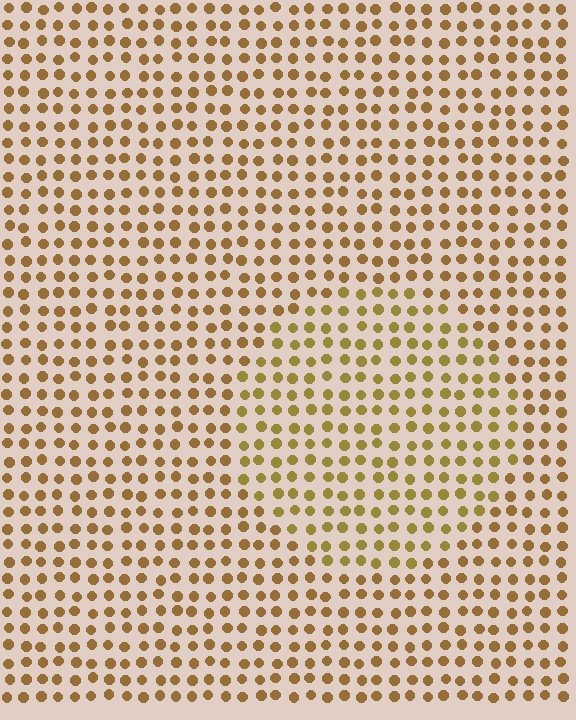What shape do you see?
I see a circle.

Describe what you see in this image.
The image is filled with small brown elements in a uniform arrangement. A circle-shaped region is visible where the elements are tinted to a slightly different hue, forming a subtle color boundary.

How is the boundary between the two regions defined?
The boundary is defined purely by a slight shift in hue (about 16 degrees). Spacing, size, and orientation are identical on both sides.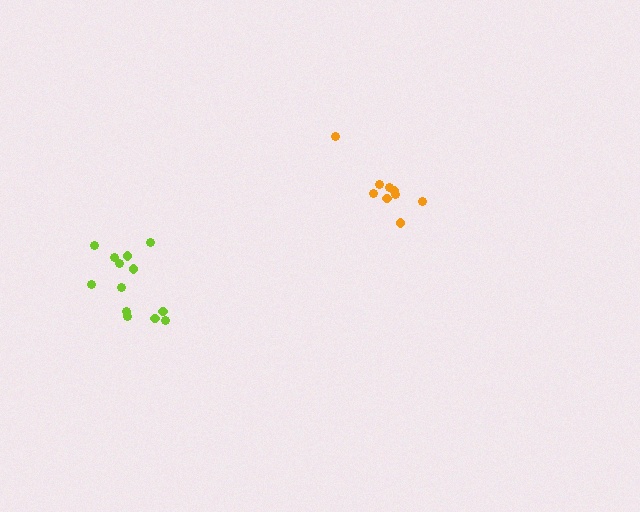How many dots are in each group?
Group 1: 9 dots, Group 2: 13 dots (22 total).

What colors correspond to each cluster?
The clusters are colored: orange, lime.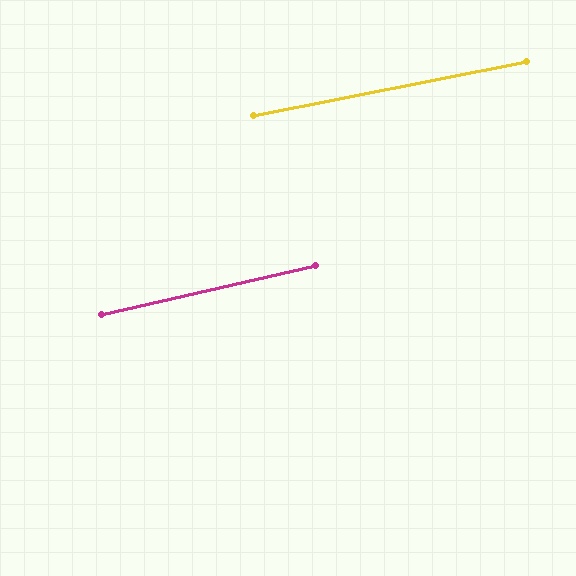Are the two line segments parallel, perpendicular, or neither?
Parallel — their directions differ by only 1.5°.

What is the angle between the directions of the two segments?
Approximately 1 degree.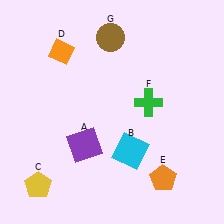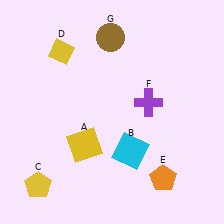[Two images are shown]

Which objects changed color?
A changed from purple to yellow. D changed from orange to yellow. F changed from green to purple.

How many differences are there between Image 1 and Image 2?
There are 3 differences between the two images.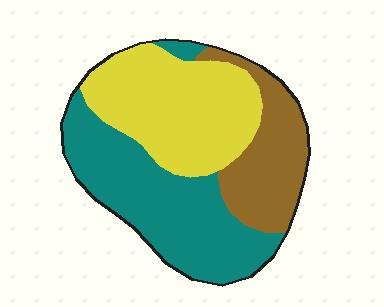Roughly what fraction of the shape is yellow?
Yellow covers roughly 35% of the shape.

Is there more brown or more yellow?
Yellow.